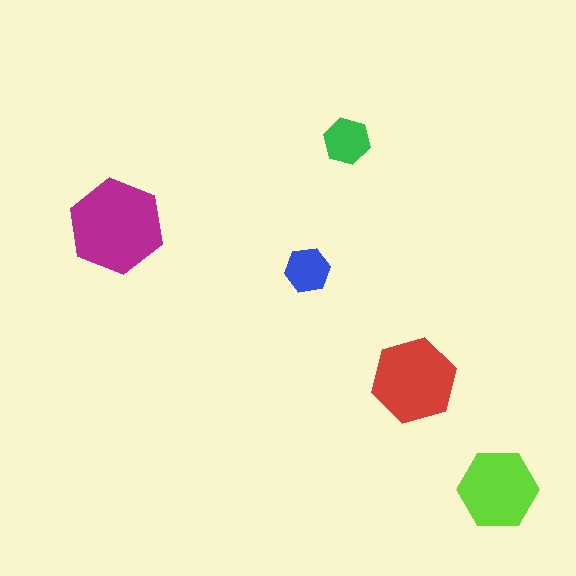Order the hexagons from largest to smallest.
the magenta one, the red one, the lime one, the green one, the blue one.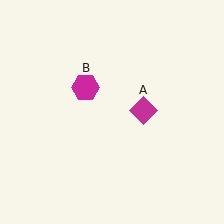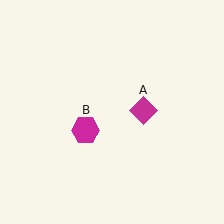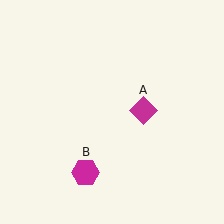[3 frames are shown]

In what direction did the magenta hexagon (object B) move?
The magenta hexagon (object B) moved down.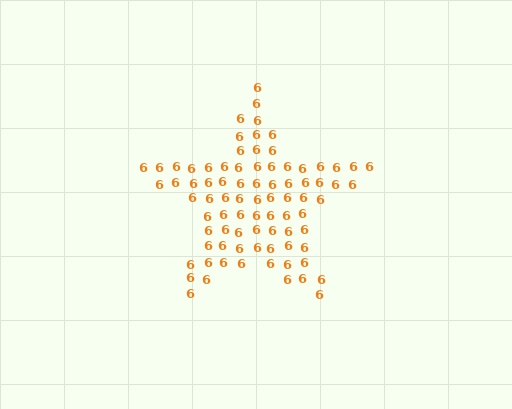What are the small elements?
The small elements are digit 6's.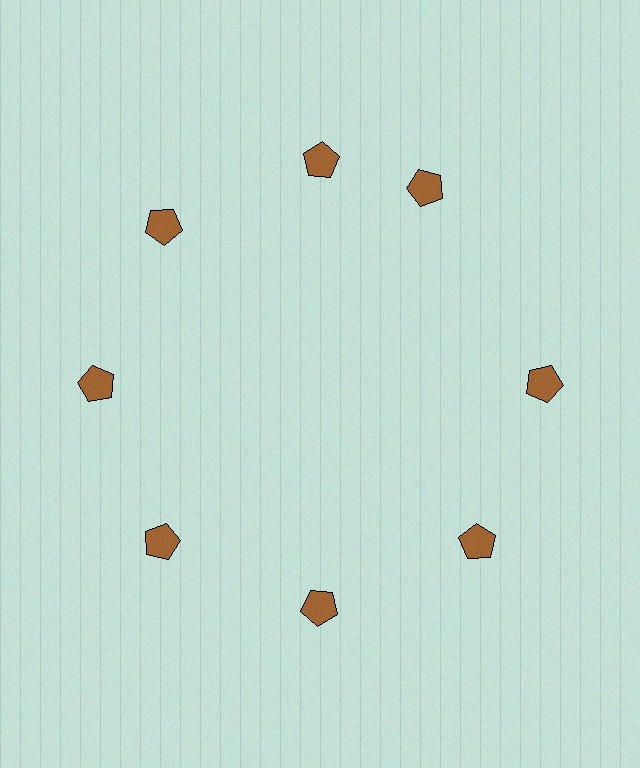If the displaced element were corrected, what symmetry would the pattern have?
It would have 8-fold rotational symmetry — the pattern would map onto itself every 45 degrees.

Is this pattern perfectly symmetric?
No. The 8 brown pentagons are arranged in a ring, but one element near the 2 o'clock position is rotated out of alignment along the ring, breaking the 8-fold rotational symmetry.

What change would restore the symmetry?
The symmetry would be restored by rotating it back into even spacing with its neighbors so that all 8 pentagons sit at equal angles and equal distance from the center.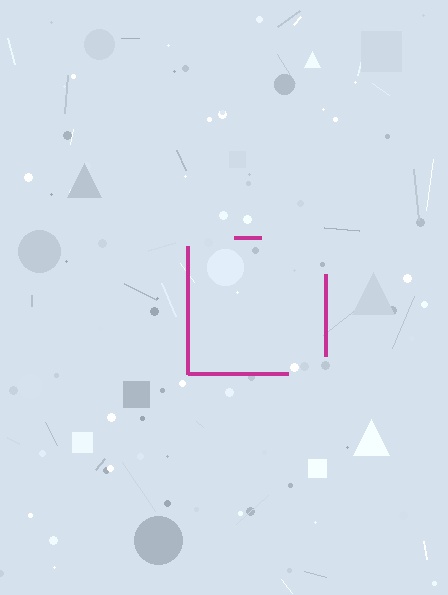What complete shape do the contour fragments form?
The contour fragments form a square.